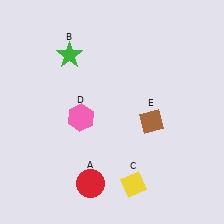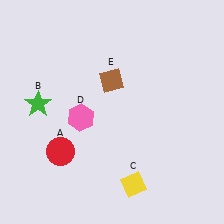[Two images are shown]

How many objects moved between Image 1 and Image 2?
3 objects moved between the two images.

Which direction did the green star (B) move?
The green star (B) moved down.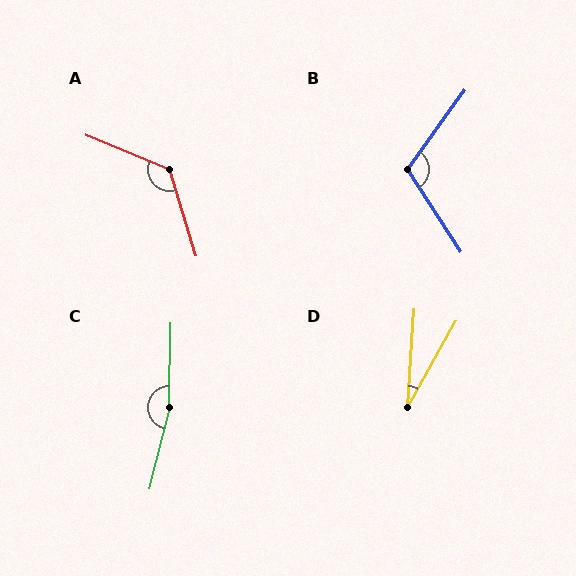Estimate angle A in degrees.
Approximately 129 degrees.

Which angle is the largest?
C, at approximately 167 degrees.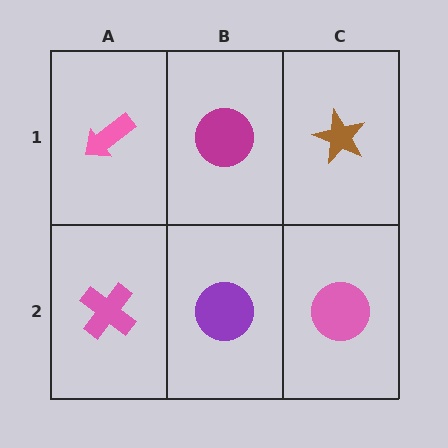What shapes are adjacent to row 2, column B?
A magenta circle (row 1, column B), a pink cross (row 2, column A), a pink circle (row 2, column C).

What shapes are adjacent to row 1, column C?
A pink circle (row 2, column C), a magenta circle (row 1, column B).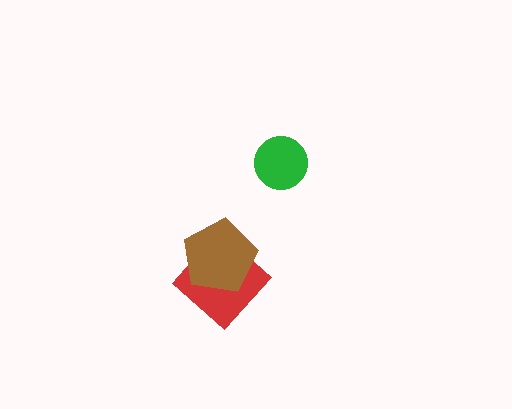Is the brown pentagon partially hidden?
No, no other shape covers it.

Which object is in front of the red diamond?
The brown pentagon is in front of the red diamond.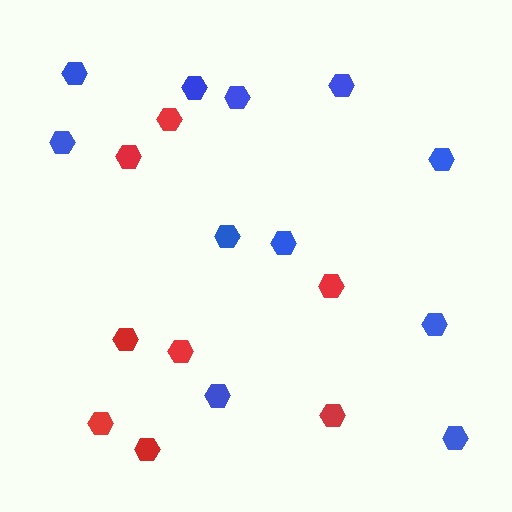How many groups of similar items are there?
There are 2 groups: one group of blue hexagons (11) and one group of red hexagons (8).